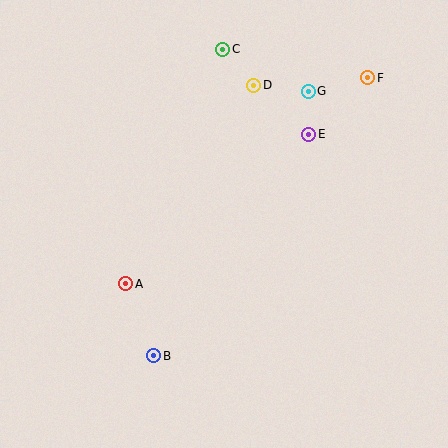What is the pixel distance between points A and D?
The distance between A and D is 236 pixels.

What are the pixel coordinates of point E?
Point E is at (308, 134).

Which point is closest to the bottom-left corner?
Point B is closest to the bottom-left corner.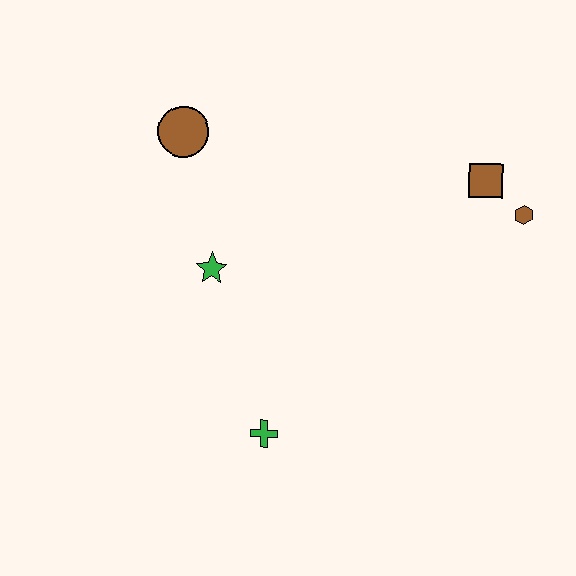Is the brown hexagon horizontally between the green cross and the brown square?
No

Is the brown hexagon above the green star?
Yes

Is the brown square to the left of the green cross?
No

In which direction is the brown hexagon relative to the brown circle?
The brown hexagon is to the right of the brown circle.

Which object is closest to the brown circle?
The green star is closest to the brown circle.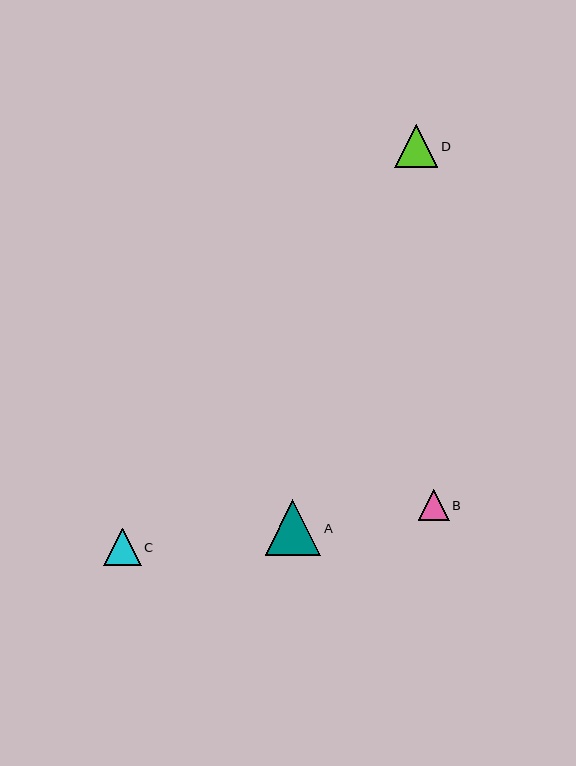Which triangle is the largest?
Triangle A is the largest with a size of approximately 56 pixels.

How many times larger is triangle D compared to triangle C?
Triangle D is approximately 1.2 times the size of triangle C.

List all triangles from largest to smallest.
From largest to smallest: A, D, C, B.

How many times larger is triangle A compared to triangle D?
Triangle A is approximately 1.3 times the size of triangle D.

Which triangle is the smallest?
Triangle B is the smallest with a size of approximately 31 pixels.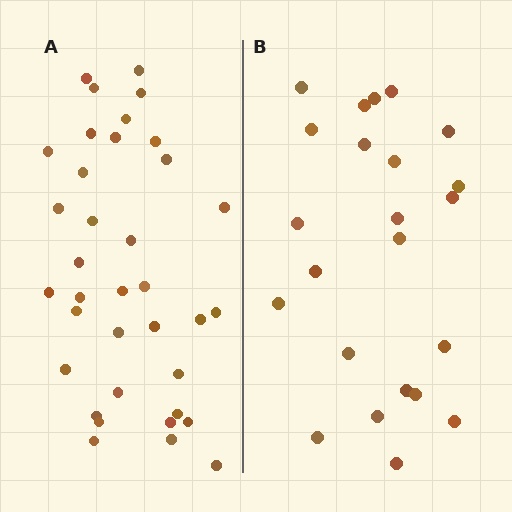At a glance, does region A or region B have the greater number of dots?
Region A (the left region) has more dots.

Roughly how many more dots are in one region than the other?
Region A has approximately 15 more dots than region B.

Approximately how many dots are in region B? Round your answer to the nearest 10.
About 20 dots. (The exact count is 23, which rounds to 20.)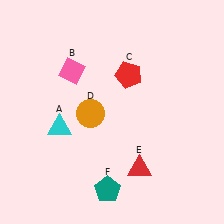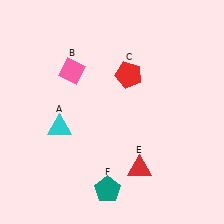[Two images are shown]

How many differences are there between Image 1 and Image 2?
There is 1 difference between the two images.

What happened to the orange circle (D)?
The orange circle (D) was removed in Image 2. It was in the bottom-left area of Image 1.